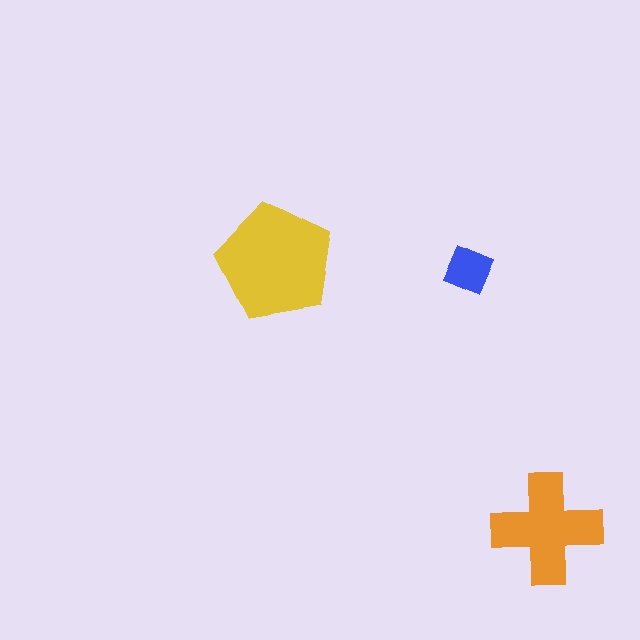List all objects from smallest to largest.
The blue diamond, the orange cross, the yellow pentagon.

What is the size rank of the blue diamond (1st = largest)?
3rd.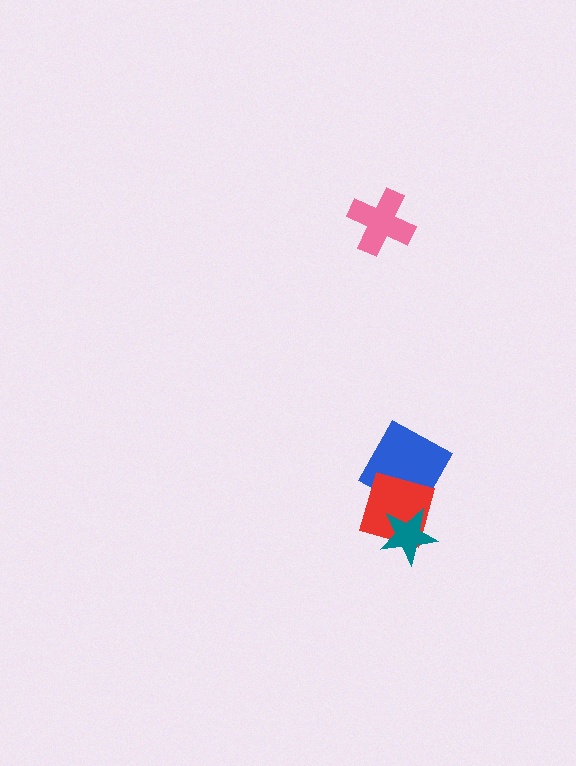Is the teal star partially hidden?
No, no other shape covers it.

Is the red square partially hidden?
Yes, it is partially covered by another shape.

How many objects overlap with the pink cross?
0 objects overlap with the pink cross.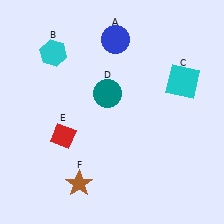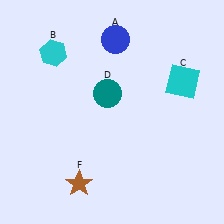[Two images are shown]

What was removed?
The red diamond (E) was removed in Image 2.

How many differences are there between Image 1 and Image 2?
There is 1 difference between the two images.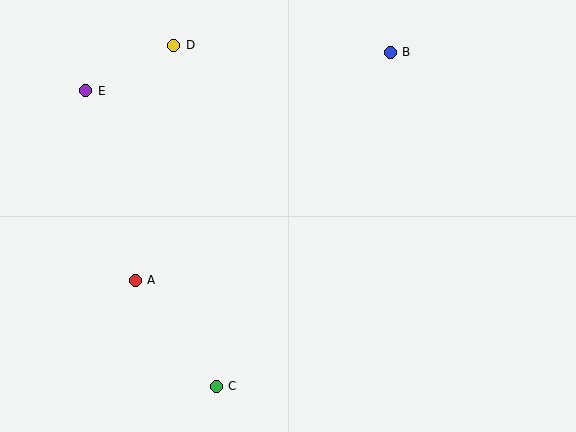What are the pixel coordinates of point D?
Point D is at (173, 45).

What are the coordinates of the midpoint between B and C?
The midpoint between B and C is at (303, 219).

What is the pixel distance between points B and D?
The distance between B and D is 217 pixels.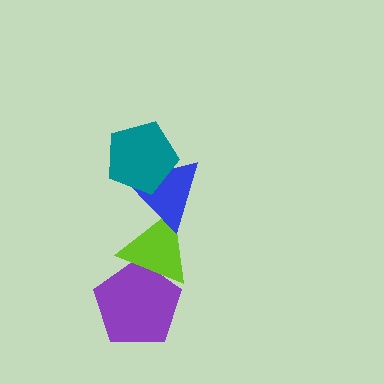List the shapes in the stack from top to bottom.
From top to bottom: the teal pentagon, the blue triangle, the lime triangle, the purple pentagon.